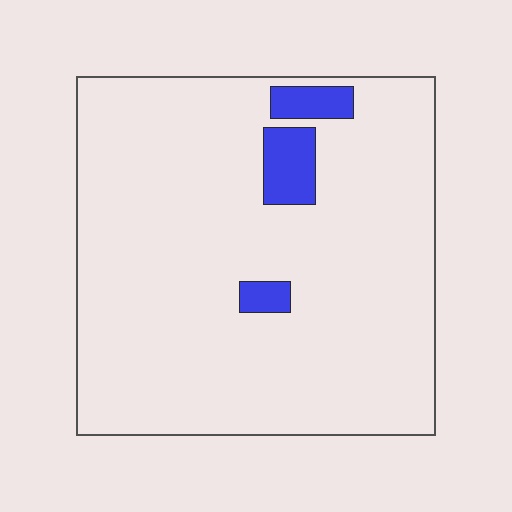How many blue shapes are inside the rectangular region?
3.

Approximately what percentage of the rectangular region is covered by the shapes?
Approximately 5%.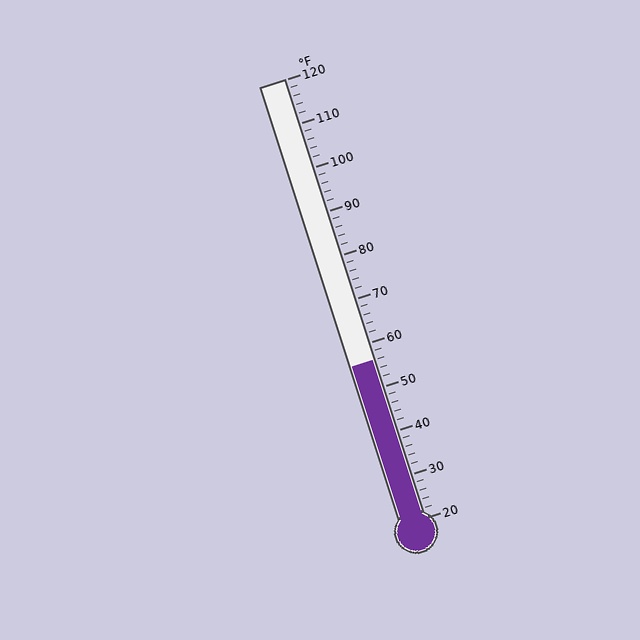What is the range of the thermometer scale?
The thermometer scale ranges from 20°F to 120°F.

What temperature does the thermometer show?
The thermometer shows approximately 56°F.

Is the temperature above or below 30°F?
The temperature is above 30°F.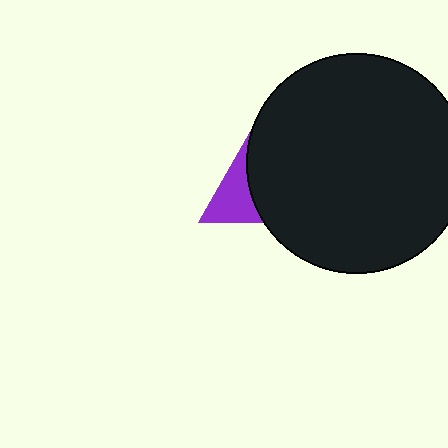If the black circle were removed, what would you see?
You would see the complete purple triangle.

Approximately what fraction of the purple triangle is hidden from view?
Roughly 63% of the purple triangle is hidden behind the black circle.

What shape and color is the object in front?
The object in front is a black circle.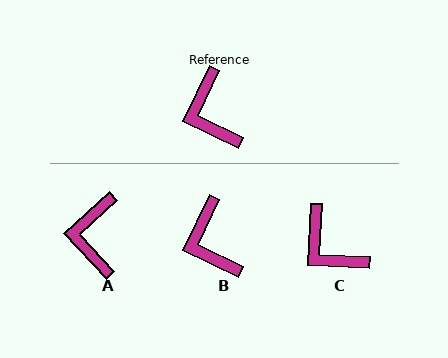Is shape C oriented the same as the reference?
No, it is off by about 23 degrees.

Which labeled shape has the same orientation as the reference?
B.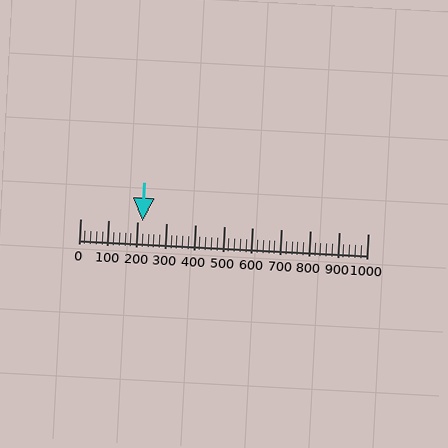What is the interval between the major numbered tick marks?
The major tick marks are spaced 100 units apart.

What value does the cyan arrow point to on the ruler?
The cyan arrow points to approximately 218.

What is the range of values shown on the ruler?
The ruler shows values from 0 to 1000.